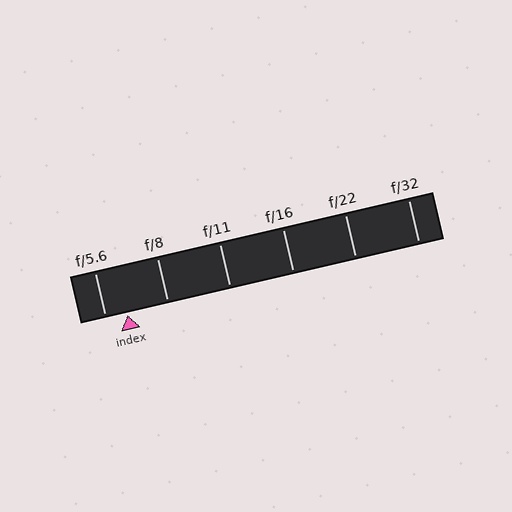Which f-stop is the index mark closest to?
The index mark is closest to f/5.6.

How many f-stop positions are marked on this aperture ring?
There are 6 f-stop positions marked.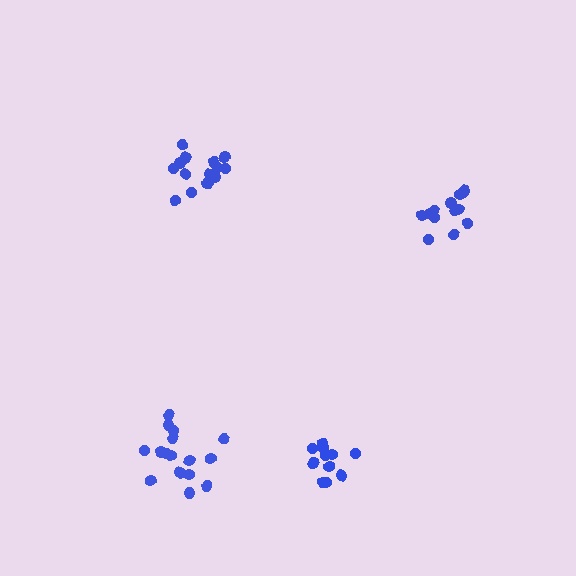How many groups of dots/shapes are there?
There are 4 groups.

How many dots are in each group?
Group 1: 13 dots, Group 2: 16 dots, Group 3: 15 dots, Group 4: 12 dots (56 total).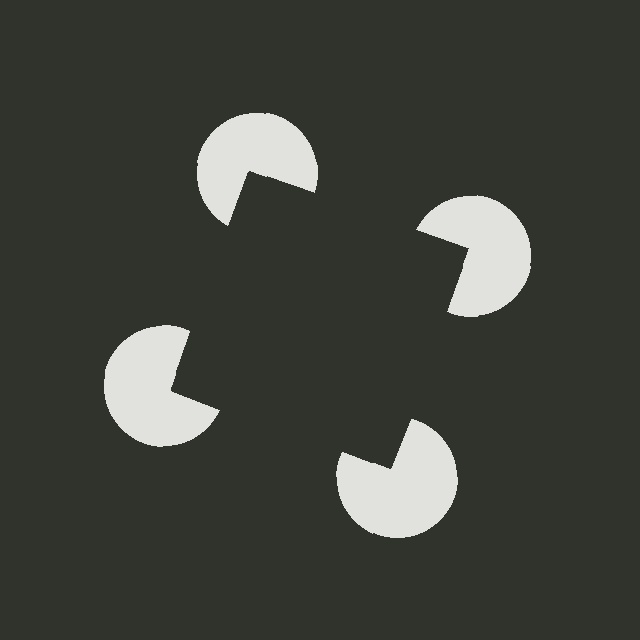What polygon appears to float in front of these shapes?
An illusory square — its edges are inferred from the aligned wedge cuts in the pac-man discs, not physically drawn.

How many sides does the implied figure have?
4 sides.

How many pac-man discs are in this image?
There are 4 — one at each vertex of the illusory square.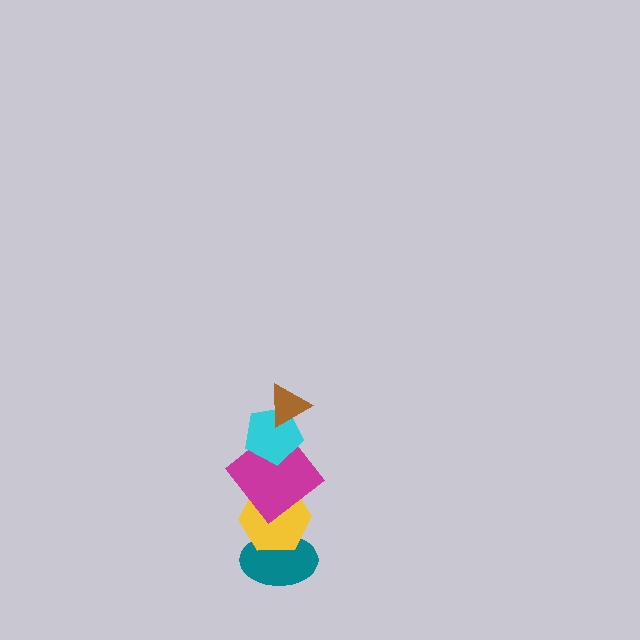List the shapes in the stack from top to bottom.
From top to bottom: the brown triangle, the cyan pentagon, the magenta diamond, the yellow hexagon, the teal ellipse.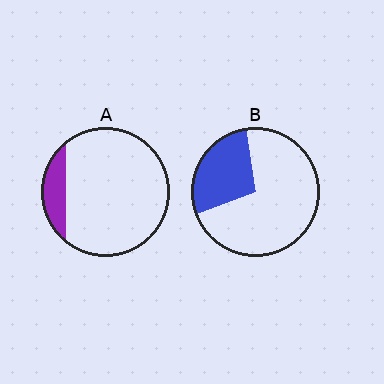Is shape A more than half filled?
No.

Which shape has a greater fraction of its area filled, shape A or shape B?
Shape B.